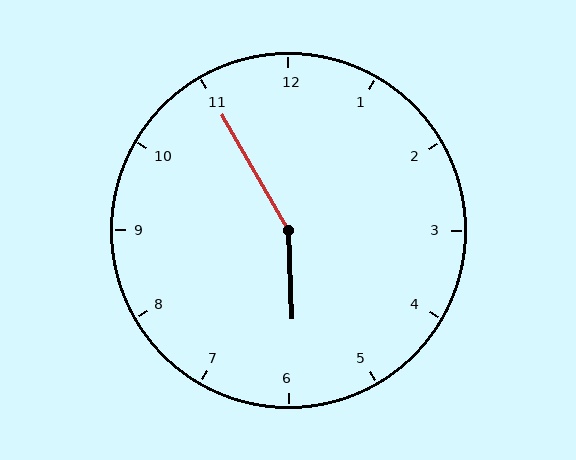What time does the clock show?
5:55.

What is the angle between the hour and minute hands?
Approximately 152 degrees.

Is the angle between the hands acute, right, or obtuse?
It is obtuse.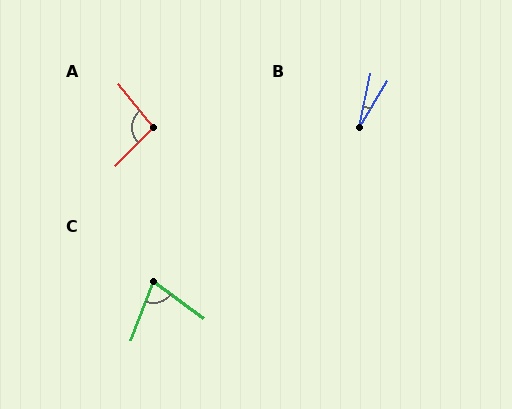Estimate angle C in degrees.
Approximately 75 degrees.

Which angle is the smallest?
B, at approximately 20 degrees.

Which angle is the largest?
A, at approximately 97 degrees.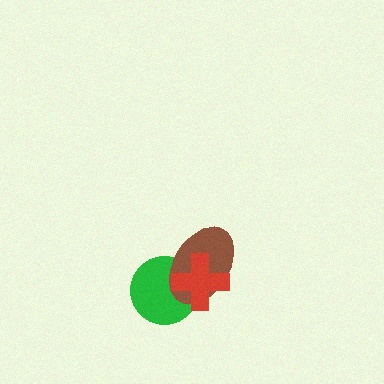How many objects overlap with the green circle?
2 objects overlap with the green circle.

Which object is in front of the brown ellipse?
The red cross is in front of the brown ellipse.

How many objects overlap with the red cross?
2 objects overlap with the red cross.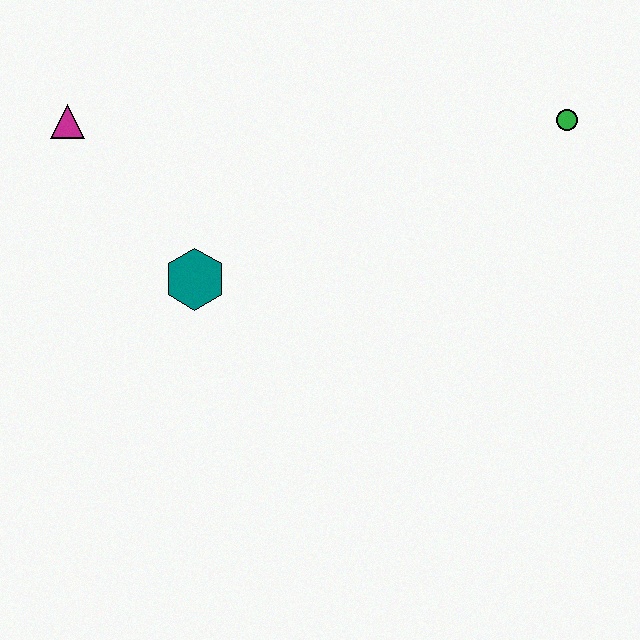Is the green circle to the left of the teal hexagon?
No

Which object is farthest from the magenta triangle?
The green circle is farthest from the magenta triangle.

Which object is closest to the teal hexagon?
The magenta triangle is closest to the teal hexagon.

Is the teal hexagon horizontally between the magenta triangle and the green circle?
Yes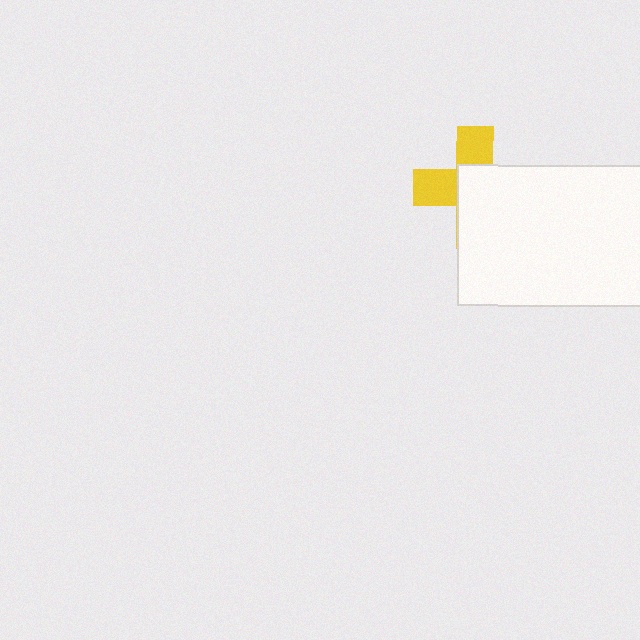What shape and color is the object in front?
The object in front is a white rectangle.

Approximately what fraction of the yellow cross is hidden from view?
Roughly 60% of the yellow cross is hidden behind the white rectangle.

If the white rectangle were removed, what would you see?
You would see the complete yellow cross.